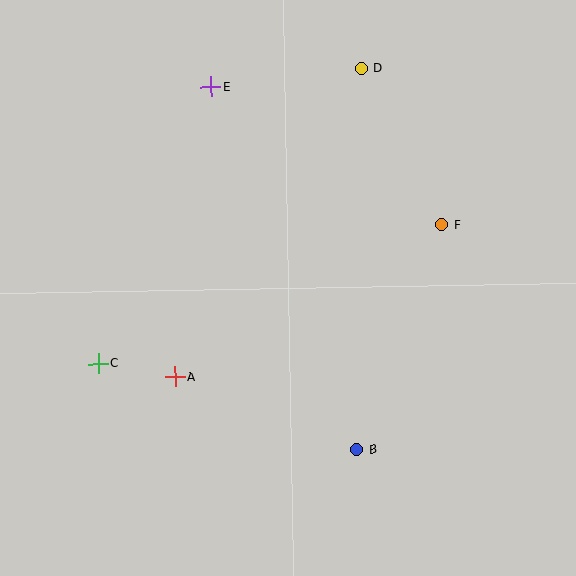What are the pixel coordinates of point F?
Point F is at (442, 225).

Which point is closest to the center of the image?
Point A at (175, 377) is closest to the center.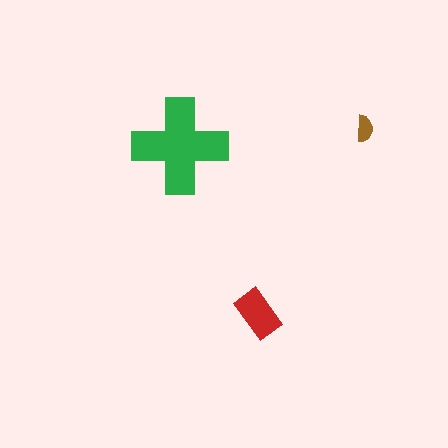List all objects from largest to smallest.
The green cross, the red rectangle, the brown semicircle.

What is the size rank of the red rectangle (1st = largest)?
2nd.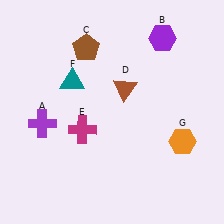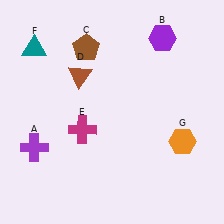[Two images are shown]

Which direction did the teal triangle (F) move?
The teal triangle (F) moved left.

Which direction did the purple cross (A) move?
The purple cross (A) moved down.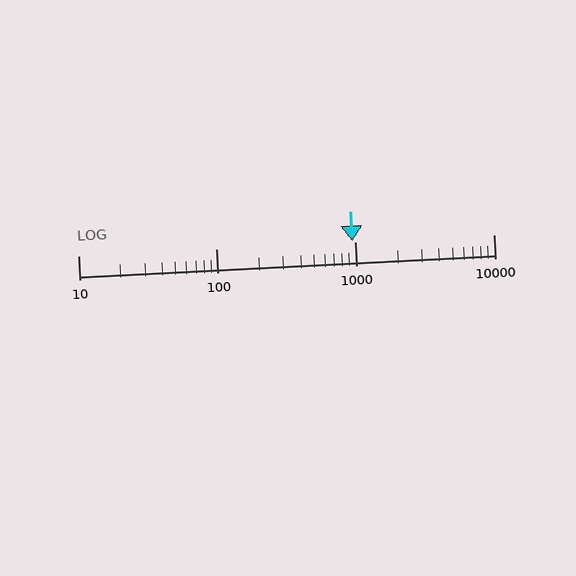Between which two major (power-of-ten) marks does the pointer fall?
The pointer is between 100 and 1000.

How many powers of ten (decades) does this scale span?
The scale spans 3 decades, from 10 to 10000.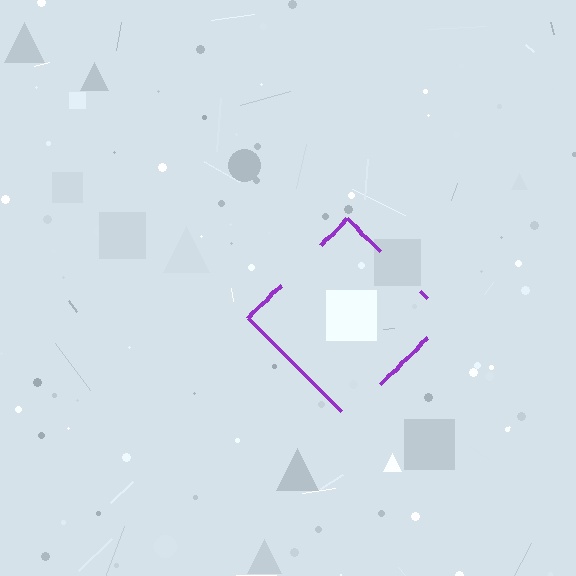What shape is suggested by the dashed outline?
The dashed outline suggests a diamond.